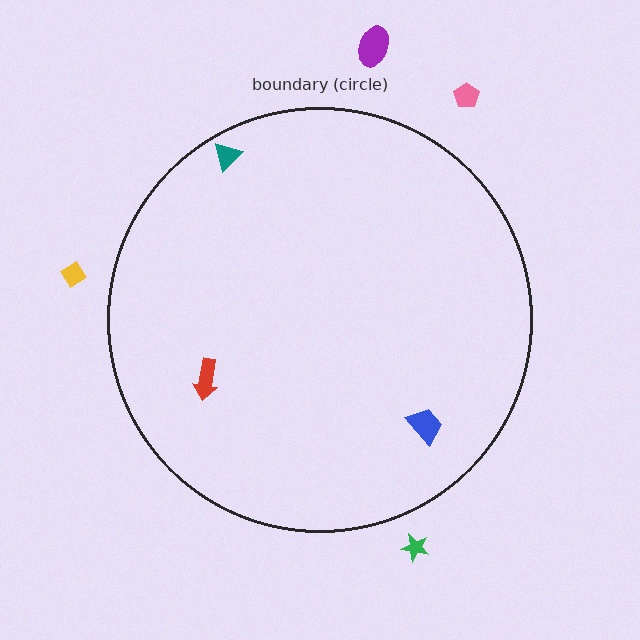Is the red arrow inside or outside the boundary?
Inside.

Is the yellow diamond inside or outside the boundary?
Outside.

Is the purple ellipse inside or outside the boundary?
Outside.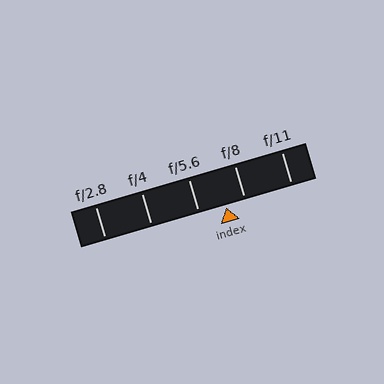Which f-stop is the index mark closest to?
The index mark is closest to f/8.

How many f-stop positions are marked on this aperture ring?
There are 5 f-stop positions marked.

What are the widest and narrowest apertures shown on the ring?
The widest aperture shown is f/2.8 and the narrowest is f/11.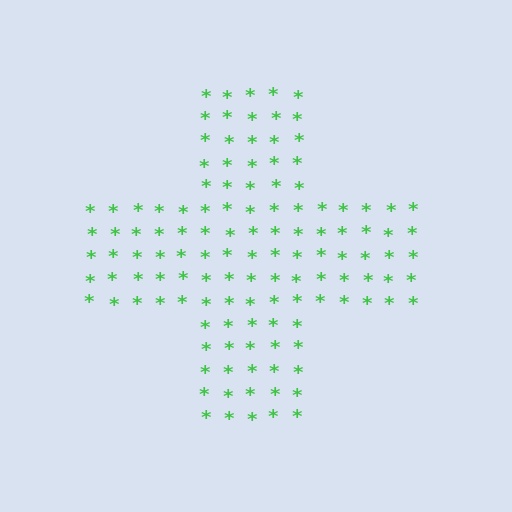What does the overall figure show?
The overall figure shows a cross.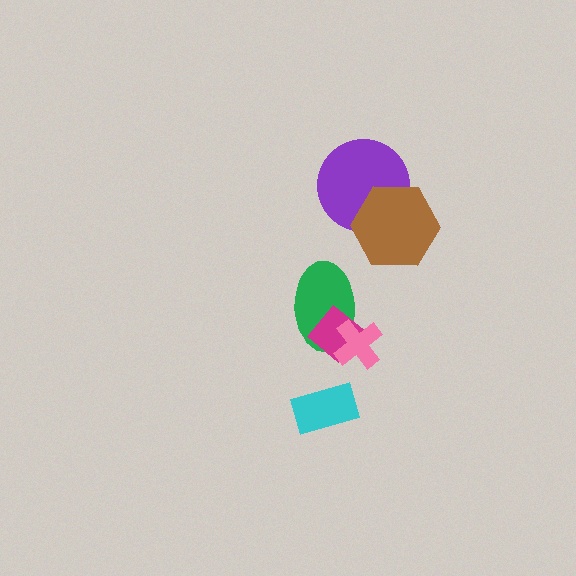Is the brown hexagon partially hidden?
No, no other shape covers it.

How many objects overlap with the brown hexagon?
1 object overlaps with the brown hexagon.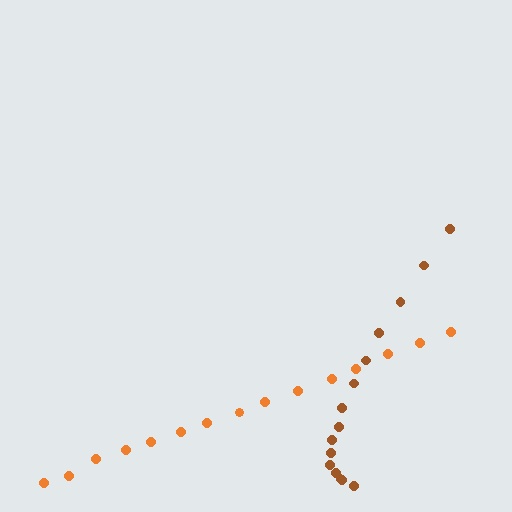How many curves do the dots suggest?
There are 2 distinct paths.